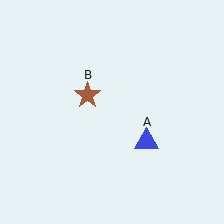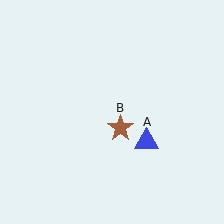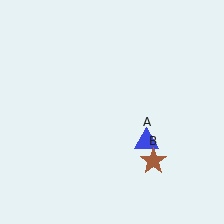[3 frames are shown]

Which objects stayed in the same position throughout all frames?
Blue triangle (object A) remained stationary.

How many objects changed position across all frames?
1 object changed position: brown star (object B).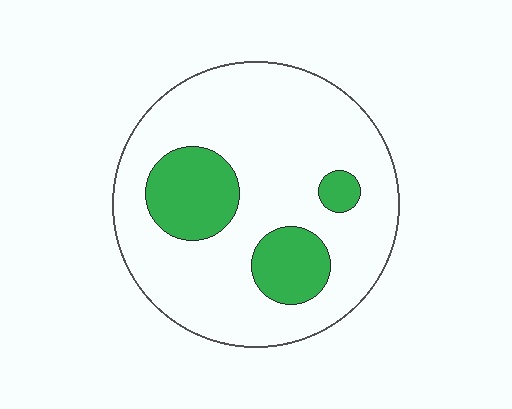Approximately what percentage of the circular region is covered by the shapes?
Approximately 20%.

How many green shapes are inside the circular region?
3.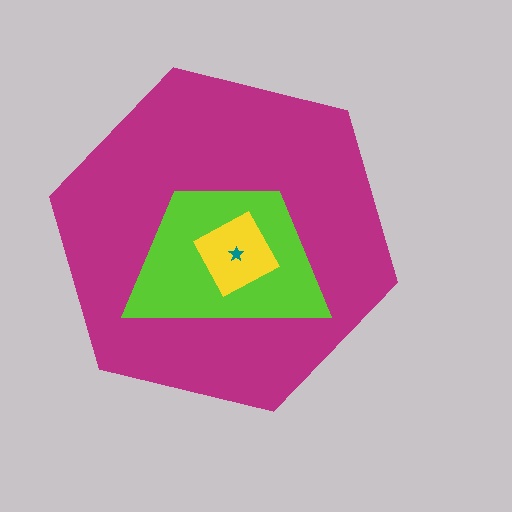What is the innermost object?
The teal star.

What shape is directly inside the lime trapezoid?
The yellow square.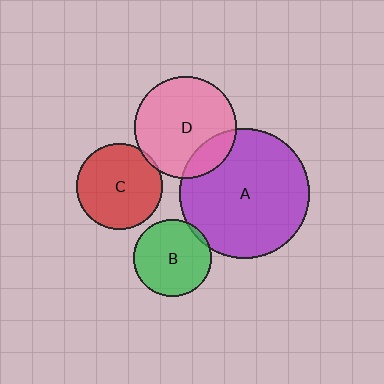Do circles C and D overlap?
Yes.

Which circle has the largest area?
Circle A (purple).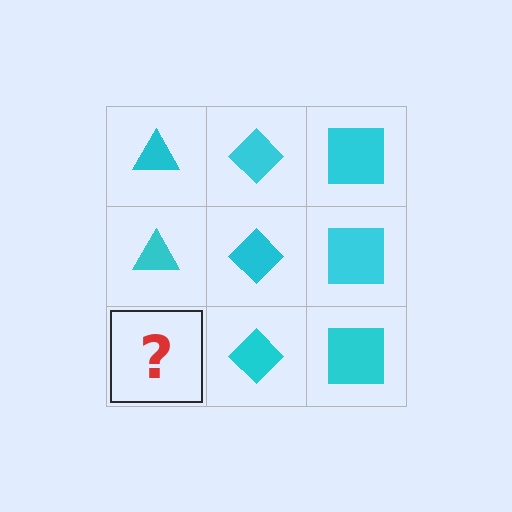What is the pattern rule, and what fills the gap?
The rule is that each column has a consistent shape. The gap should be filled with a cyan triangle.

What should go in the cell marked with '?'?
The missing cell should contain a cyan triangle.